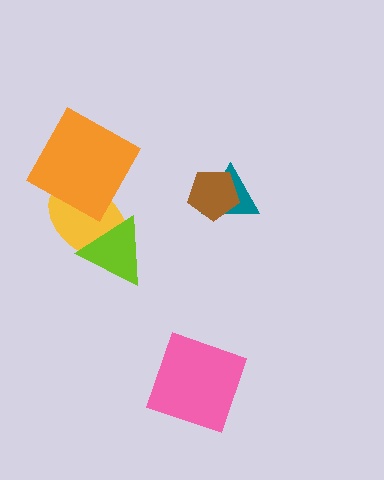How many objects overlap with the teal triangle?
1 object overlaps with the teal triangle.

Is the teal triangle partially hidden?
Yes, it is partially covered by another shape.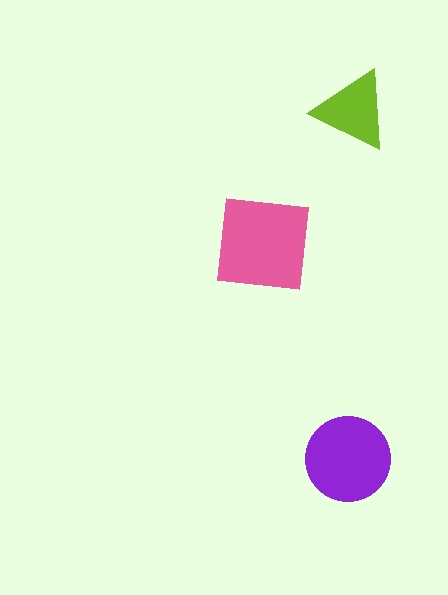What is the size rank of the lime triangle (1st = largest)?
3rd.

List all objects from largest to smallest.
The pink square, the purple circle, the lime triangle.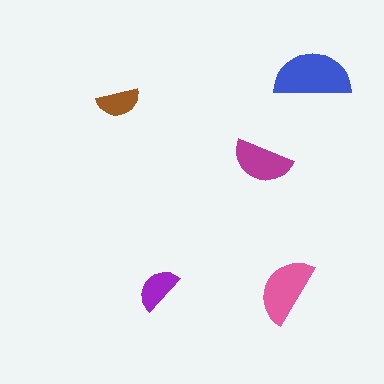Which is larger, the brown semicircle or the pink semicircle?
The pink one.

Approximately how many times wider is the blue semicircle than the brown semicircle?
About 2 times wider.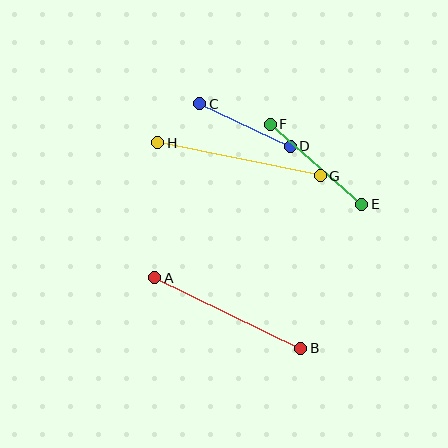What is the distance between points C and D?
The distance is approximately 100 pixels.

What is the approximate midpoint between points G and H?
The midpoint is at approximately (239, 159) pixels.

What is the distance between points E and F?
The distance is approximately 121 pixels.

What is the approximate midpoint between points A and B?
The midpoint is at approximately (228, 313) pixels.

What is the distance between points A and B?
The distance is approximately 162 pixels.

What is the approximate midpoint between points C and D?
The midpoint is at approximately (245, 125) pixels.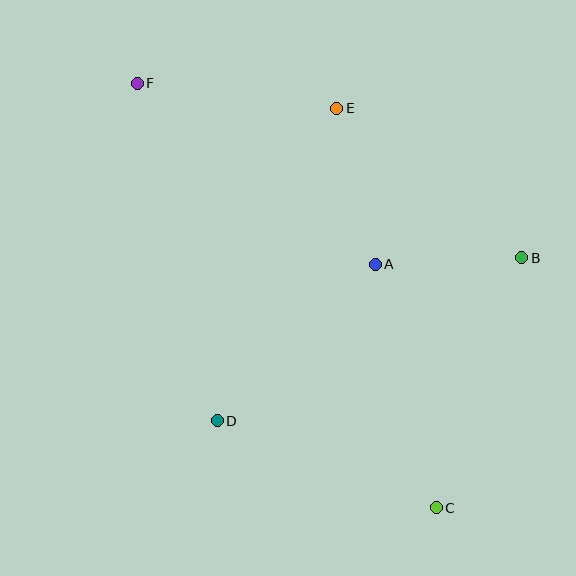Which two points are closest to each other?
Points A and B are closest to each other.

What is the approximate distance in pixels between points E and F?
The distance between E and F is approximately 201 pixels.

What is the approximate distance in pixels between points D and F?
The distance between D and F is approximately 347 pixels.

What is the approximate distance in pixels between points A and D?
The distance between A and D is approximately 222 pixels.